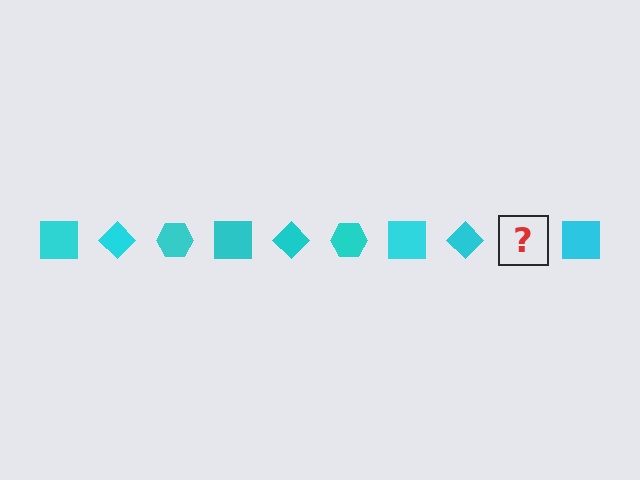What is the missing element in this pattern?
The missing element is a cyan hexagon.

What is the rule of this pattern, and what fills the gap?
The rule is that the pattern cycles through square, diamond, hexagon shapes in cyan. The gap should be filled with a cyan hexagon.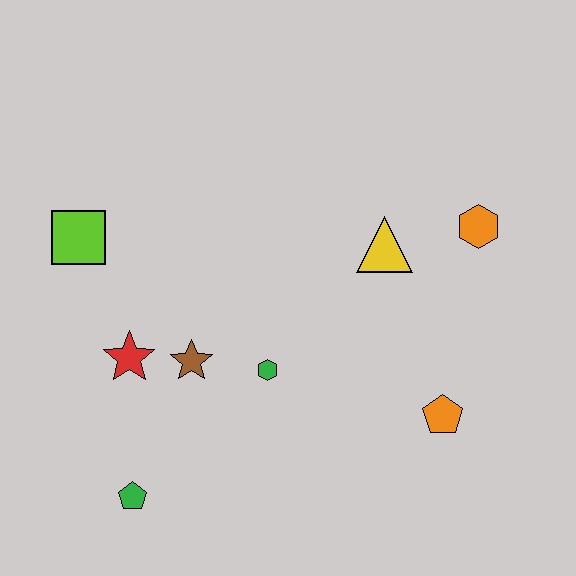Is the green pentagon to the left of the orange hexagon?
Yes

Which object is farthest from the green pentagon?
The orange hexagon is farthest from the green pentagon.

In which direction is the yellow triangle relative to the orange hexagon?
The yellow triangle is to the left of the orange hexagon.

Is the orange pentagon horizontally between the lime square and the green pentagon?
No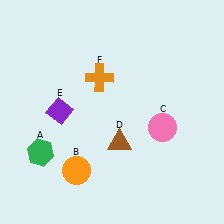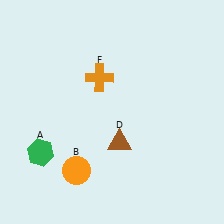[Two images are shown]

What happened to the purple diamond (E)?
The purple diamond (E) was removed in Image 2. It was in the top-left area of Image 1.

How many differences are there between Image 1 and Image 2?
There are 2 differences between the two images.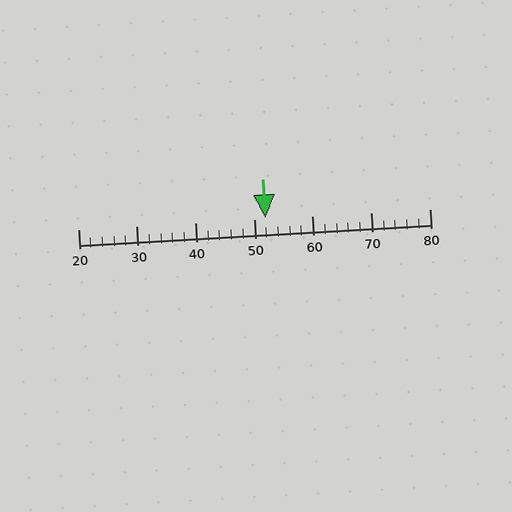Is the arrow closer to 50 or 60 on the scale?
The arrow is closer to 50.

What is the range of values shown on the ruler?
The ruler shows values from 20 to 80.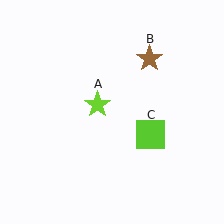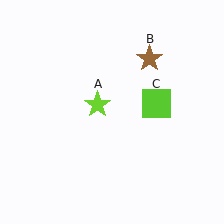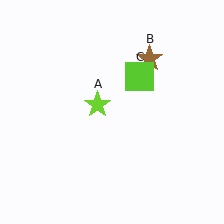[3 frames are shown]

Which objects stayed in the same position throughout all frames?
Lime star (object A) and brown star (object B) remained stationary.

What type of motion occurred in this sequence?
The lime square (object C) rotated counterclockwise around the center of the scene.